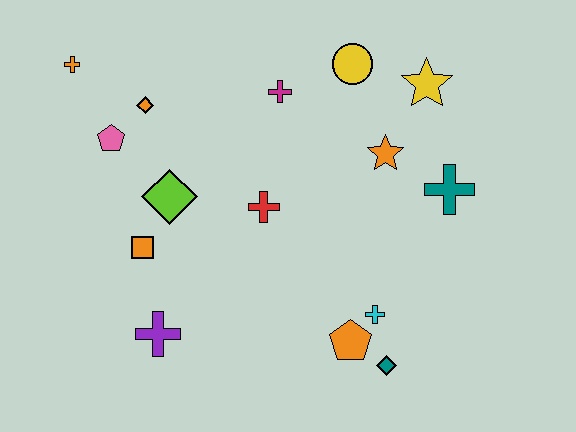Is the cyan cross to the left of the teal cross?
Yes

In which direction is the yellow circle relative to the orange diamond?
The yellow circle is to the right of the orange diamond.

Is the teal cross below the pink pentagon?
Yes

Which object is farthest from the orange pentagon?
The orange cross is farthest from the orange pentagon.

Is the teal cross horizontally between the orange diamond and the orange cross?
No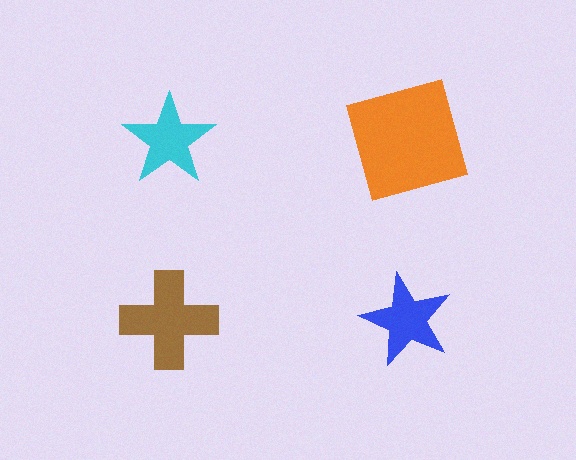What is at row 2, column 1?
A brown cross.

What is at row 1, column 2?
An orange square.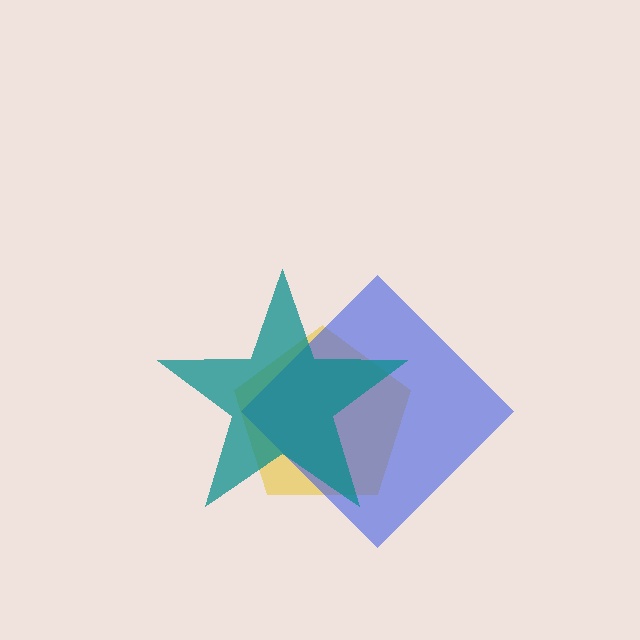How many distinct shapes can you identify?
There are 3 distinct shapes: a yellow pentagon, a blue diamond, a teal star.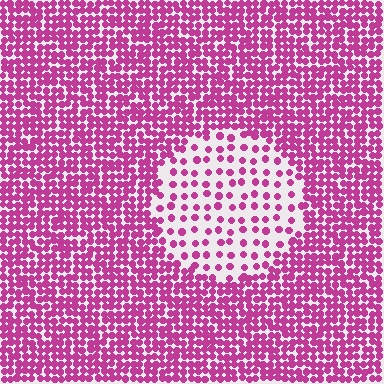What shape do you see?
I see a circle.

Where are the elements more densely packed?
The elements are more densely packed outside the circle boundary.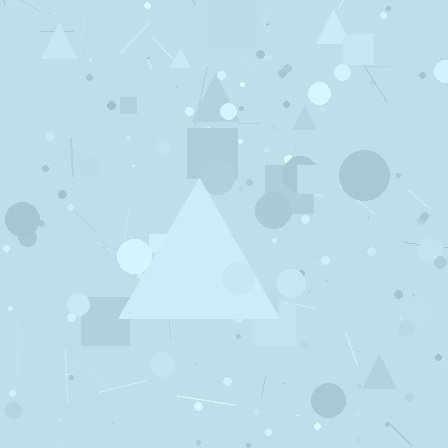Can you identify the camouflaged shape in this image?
The camouflaged shape is a triangle.